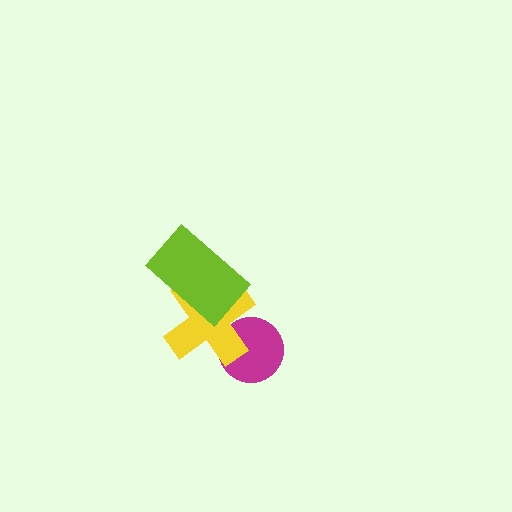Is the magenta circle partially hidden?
Yes, it is partially covered by another shape.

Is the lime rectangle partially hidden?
No, no other shape covers it.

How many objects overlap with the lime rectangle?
1 object overlaps with the lime rectangle.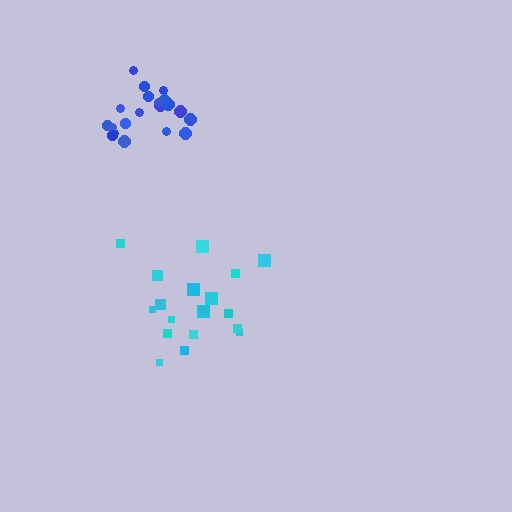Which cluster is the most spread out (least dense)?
Cyan.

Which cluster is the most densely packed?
Blue.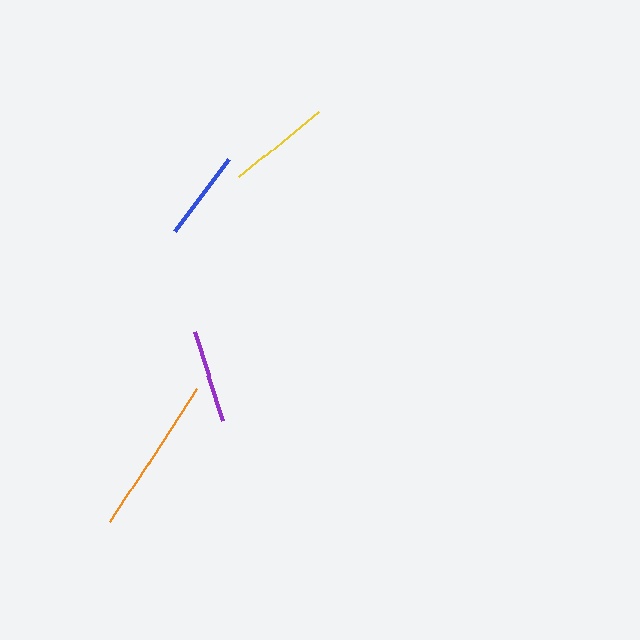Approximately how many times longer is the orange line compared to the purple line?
The orange line is approximately 1.7 times the length of the purple line.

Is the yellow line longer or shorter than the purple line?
The yellow line is longer than the purple line.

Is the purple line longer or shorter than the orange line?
The orange line is longer than the purple line.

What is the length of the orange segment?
The orange segment is approximately 159 pixels long.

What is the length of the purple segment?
The purple segment is approximately 94 pixels long.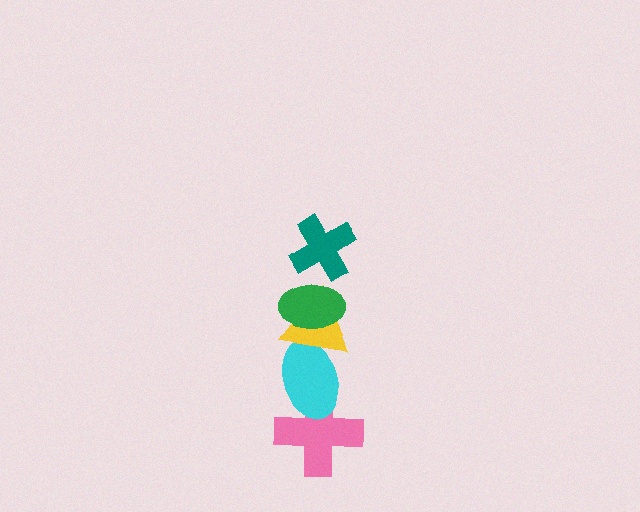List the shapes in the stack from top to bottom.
From top to bottom: the teal cross, the green ellipse, the yellow triangle, the cyan ellipse, the pink cross.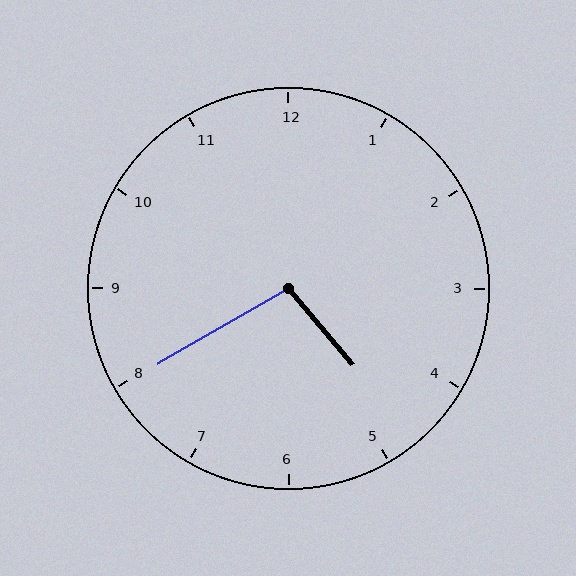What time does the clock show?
4:40.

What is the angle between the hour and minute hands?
Approximately 100 degrees.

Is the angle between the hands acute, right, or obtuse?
It is obtuse.